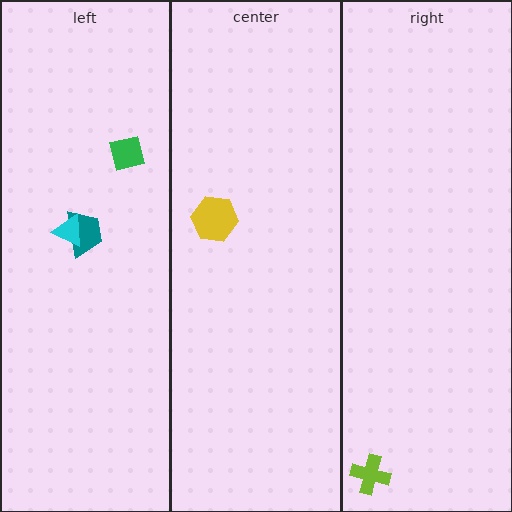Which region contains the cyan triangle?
The left region.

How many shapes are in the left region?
3.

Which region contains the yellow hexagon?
The center region.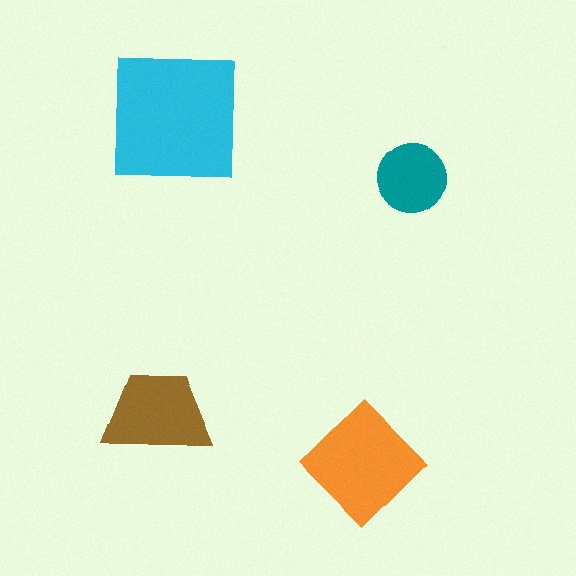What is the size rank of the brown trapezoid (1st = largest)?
3rd.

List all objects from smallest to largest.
The teal circle, the brown trapezoid, the orange diamond, the cyan square.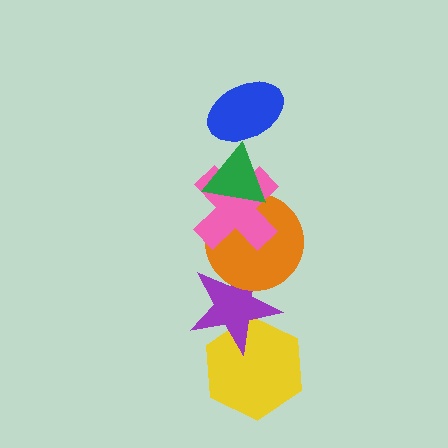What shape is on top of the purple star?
The orange circle is on top of the purple star.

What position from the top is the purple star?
The purple star is 5th from the top.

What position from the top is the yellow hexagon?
The yellow hexagon is 6th from the top.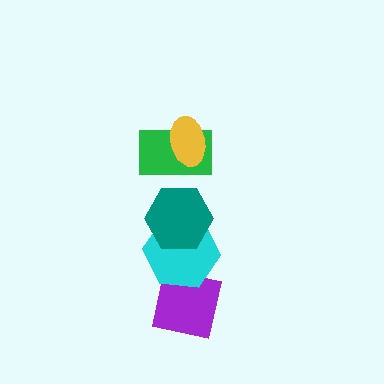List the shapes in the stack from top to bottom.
From top to bottom: the yellow ellipse, the green rectangle, the teal hexagon, the cyan hexagon, the purple square.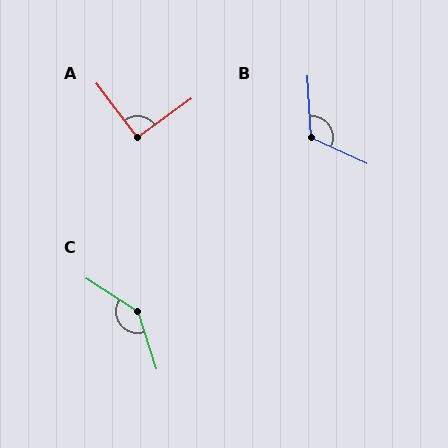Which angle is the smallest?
A, at approximately 92 degrees.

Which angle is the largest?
C, at approximately 141 degrees.